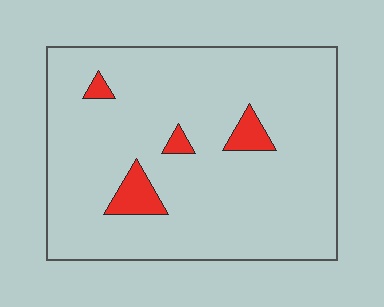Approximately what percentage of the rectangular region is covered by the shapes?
Approximately 5%.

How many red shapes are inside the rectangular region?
4.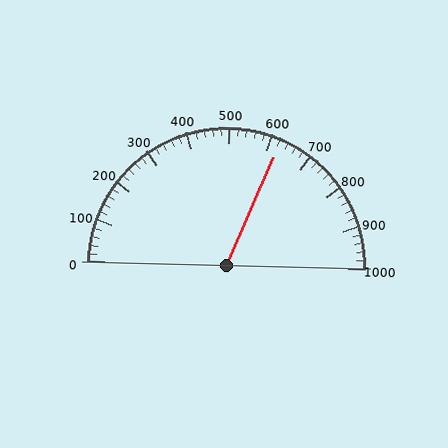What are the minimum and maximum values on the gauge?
The gauge ranges from 0 to 1000.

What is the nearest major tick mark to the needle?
The nearest major tick mark is 600.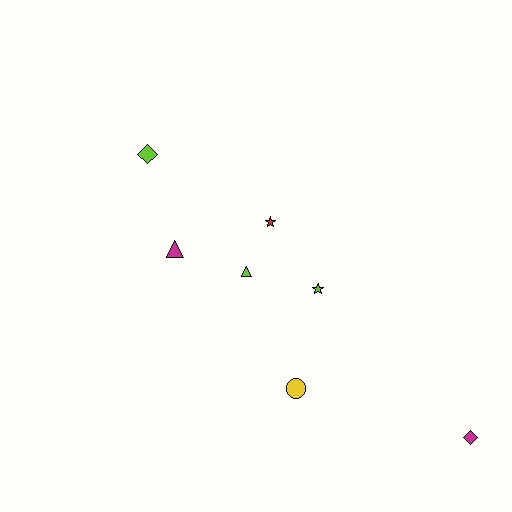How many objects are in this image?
There are 7 objects.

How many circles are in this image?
There is 1 circle.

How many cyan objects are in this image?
There are no cyan objects.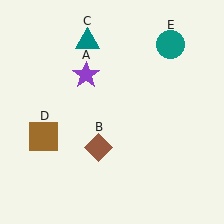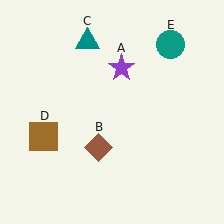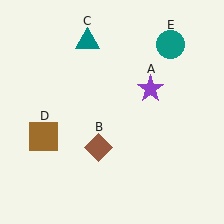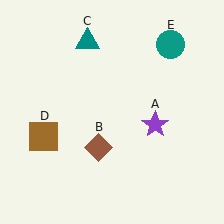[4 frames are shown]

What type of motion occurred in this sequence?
The purple star (object A) rotated clockwise around the center of the scene.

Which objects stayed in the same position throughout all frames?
Brown diamond (object B) and teal triangle (object C) and brown square (object D) and teal circle (object E) remained stationary.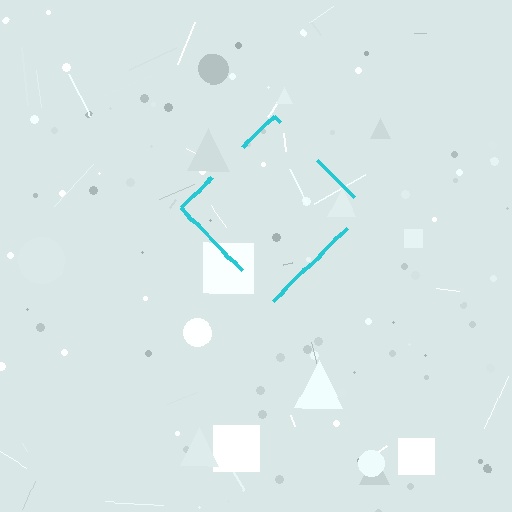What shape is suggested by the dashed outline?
The dashed outline suggests a diamond.